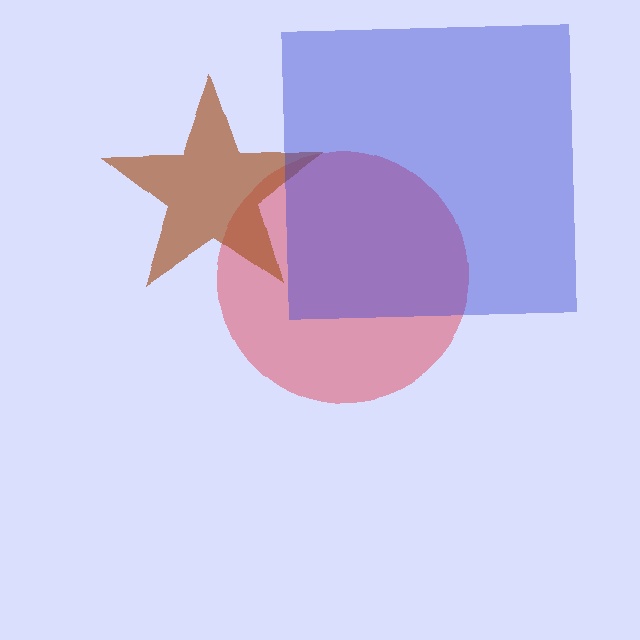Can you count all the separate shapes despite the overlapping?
Yes, there are 3 separate shapes.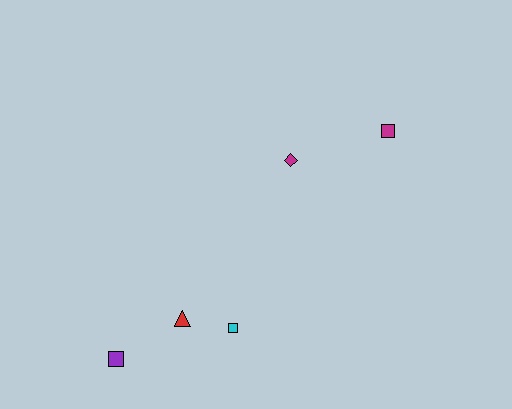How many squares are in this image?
There are 3 squares.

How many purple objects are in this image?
There is 1 purple object.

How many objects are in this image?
There are 5 objects.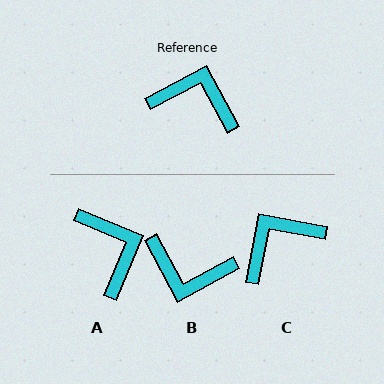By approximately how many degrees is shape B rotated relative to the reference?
Approximately 180 degrees clockwise.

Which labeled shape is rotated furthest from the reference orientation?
B, about 180 degrees away.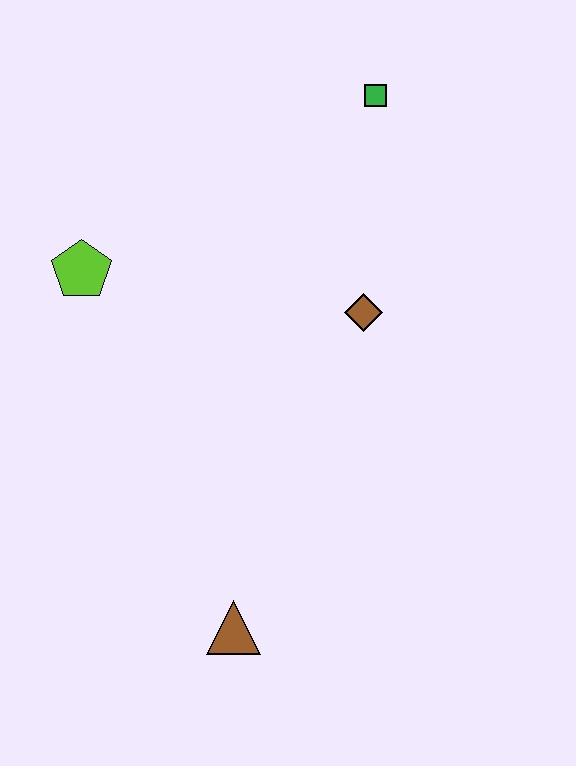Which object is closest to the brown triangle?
The brown diamond is closest to the brown triangle.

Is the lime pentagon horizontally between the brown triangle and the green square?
No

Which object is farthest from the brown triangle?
The green square is farthest from the brown triangle.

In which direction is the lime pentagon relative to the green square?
The lime pentagon is to the left of the green square.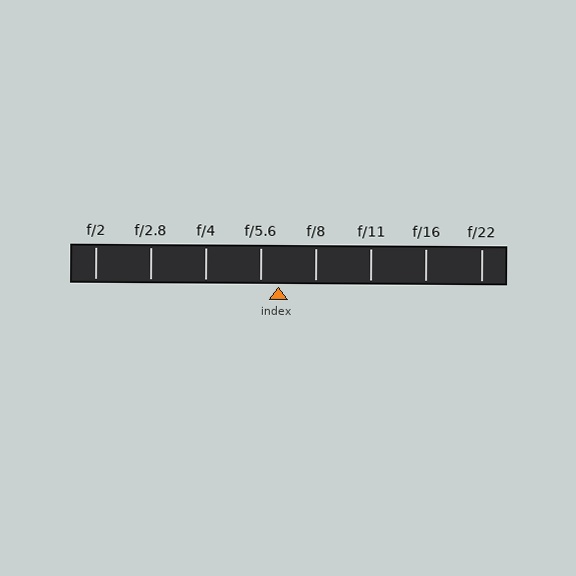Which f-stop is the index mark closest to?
The index mark is closest to f/5.6.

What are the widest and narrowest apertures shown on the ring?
The widest aperture shown is f/2 and the narrowest is f/22.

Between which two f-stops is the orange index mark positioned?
The index mark is between f/5.6 and f/8.